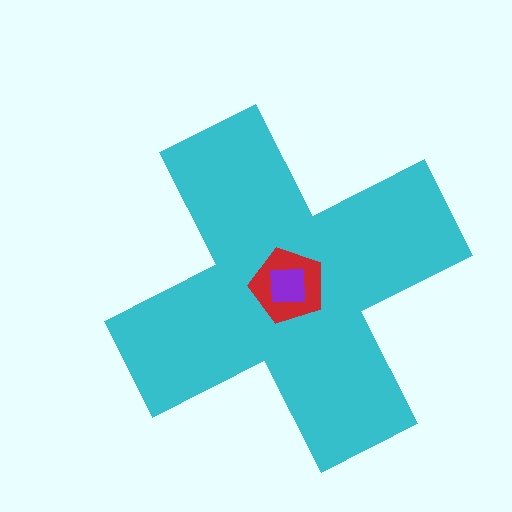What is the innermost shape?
The purple square.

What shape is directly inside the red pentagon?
The purple square.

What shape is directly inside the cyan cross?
The red pentagon.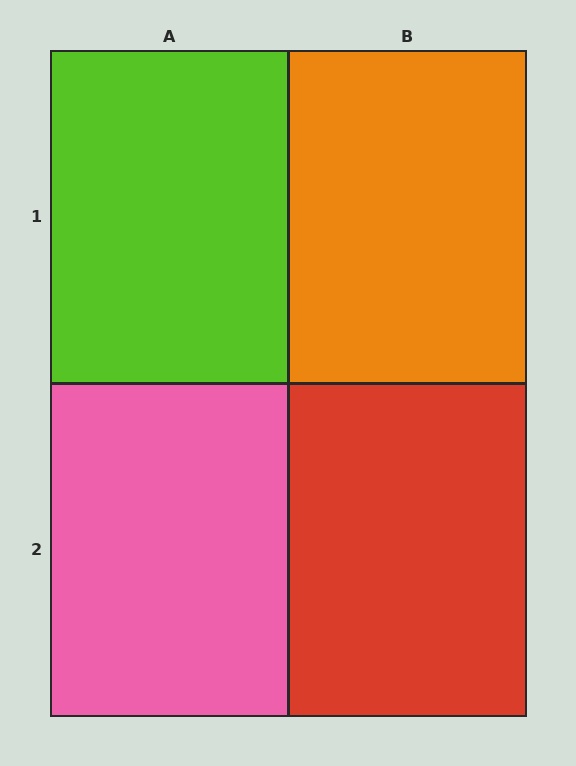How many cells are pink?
1 cell is pink.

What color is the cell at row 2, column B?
Red.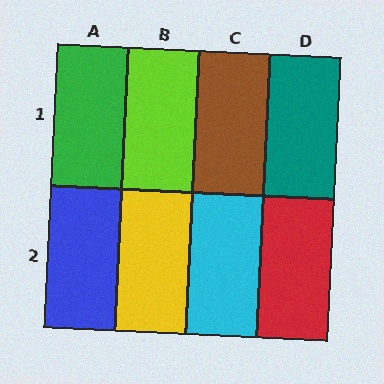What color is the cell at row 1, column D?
Teal.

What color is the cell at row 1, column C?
Brown.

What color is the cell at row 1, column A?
Green.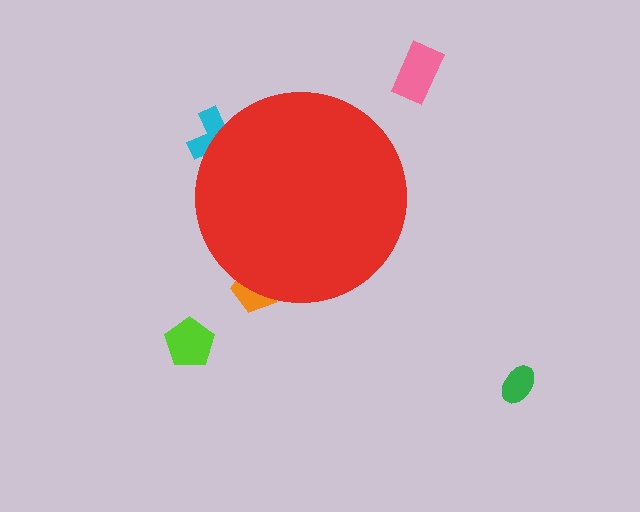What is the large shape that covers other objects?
A red circle.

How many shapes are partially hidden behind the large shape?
2 shapes are partially hidden.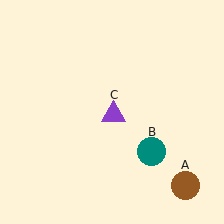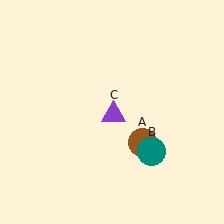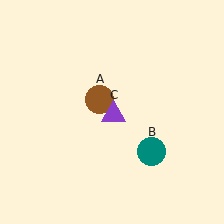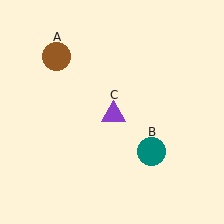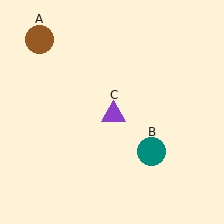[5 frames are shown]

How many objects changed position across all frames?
1 object changed position: brown circle (object A).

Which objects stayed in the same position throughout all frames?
Teal circle (object B) and purple triangle (object C) remained stationary.